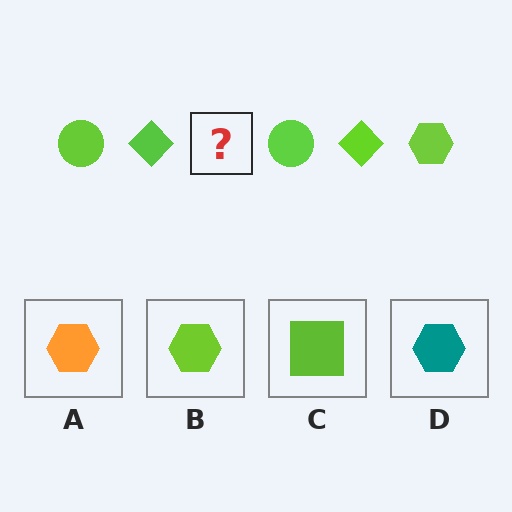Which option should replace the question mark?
Option B.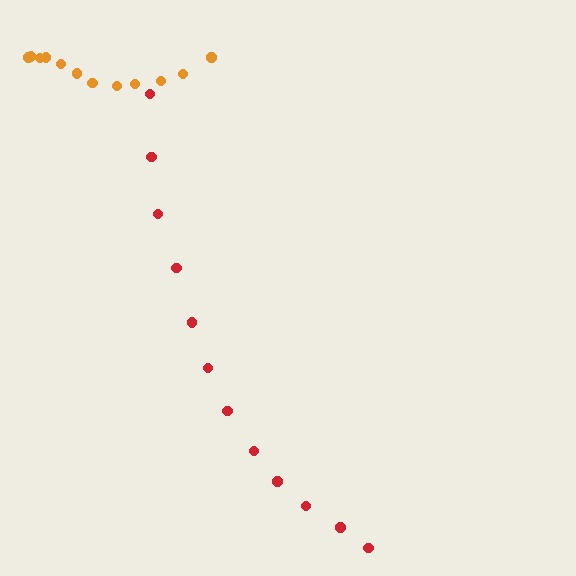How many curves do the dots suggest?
There are 2 distinct paths.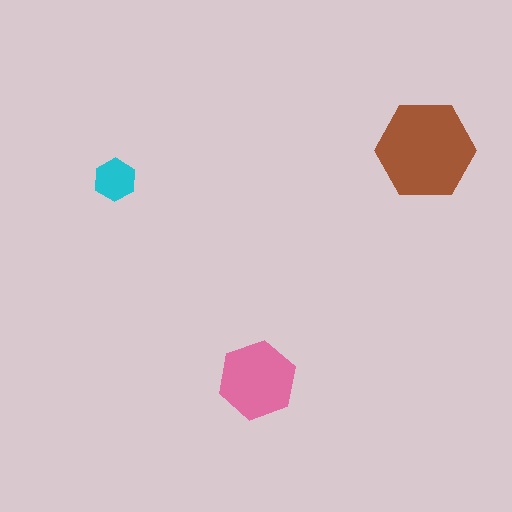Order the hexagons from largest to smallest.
the brown one, the pink one, the cyan one.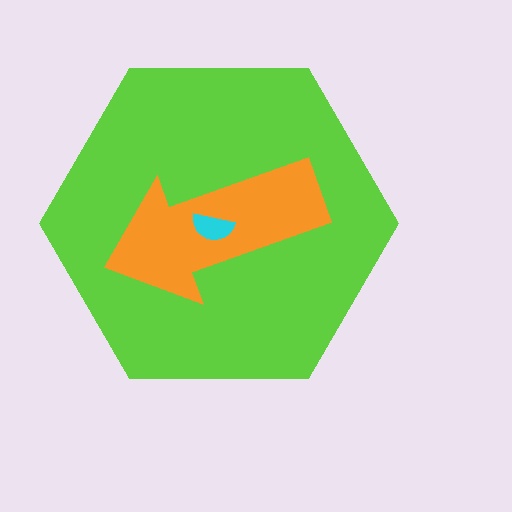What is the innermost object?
The cyan semicircle.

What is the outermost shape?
The lime hexagon.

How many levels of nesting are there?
3.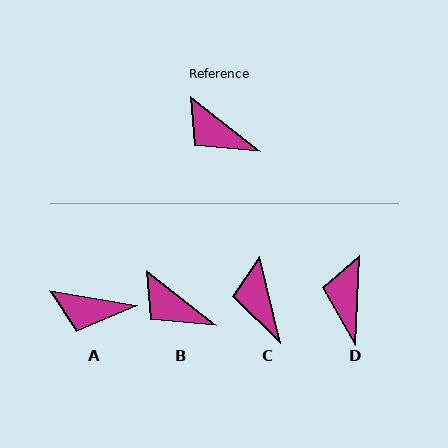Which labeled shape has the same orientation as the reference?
B.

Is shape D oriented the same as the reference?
No, it is off by about 54 degrees.